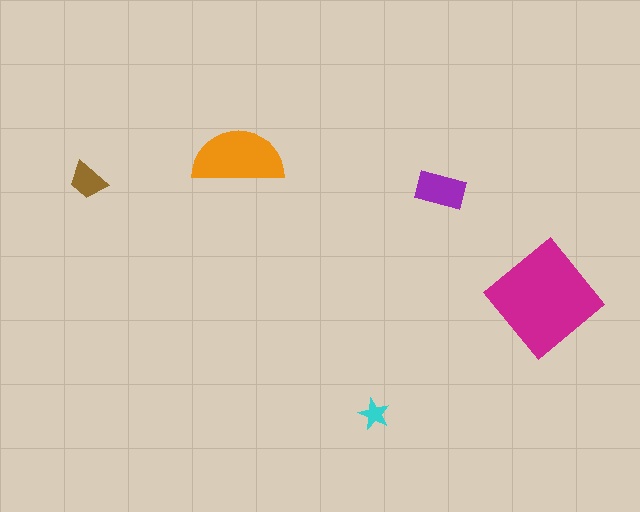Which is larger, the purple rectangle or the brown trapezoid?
The purple rectangle.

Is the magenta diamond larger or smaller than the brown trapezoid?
Larger.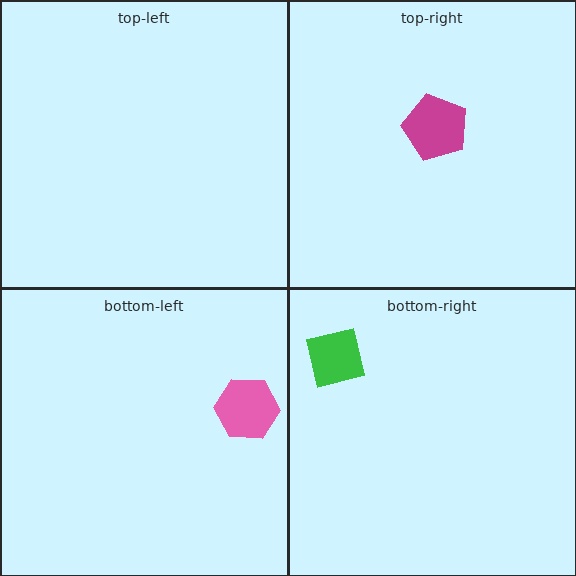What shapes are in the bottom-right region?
The green square.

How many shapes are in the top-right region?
1.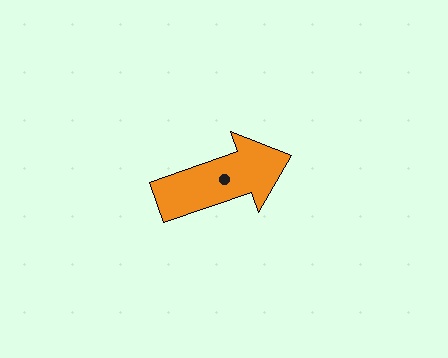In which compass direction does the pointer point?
East.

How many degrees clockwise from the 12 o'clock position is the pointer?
Approximately 71 degrees.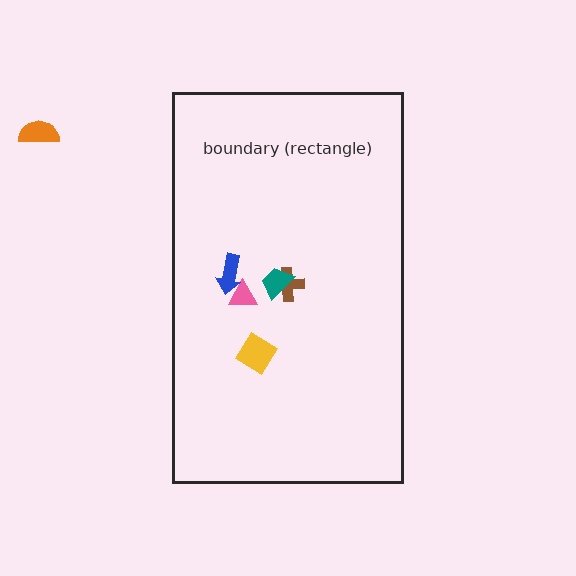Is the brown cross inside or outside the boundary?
Inside.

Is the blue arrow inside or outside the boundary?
Inside.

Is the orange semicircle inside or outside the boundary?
Outside.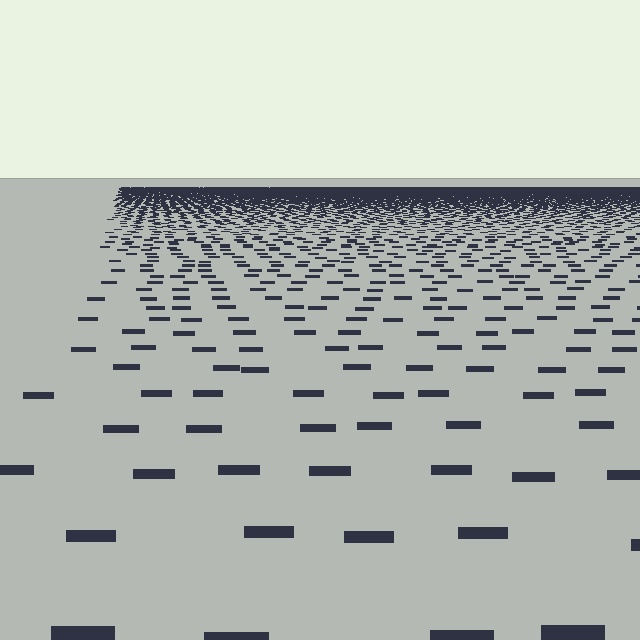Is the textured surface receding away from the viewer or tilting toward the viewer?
The surface is receding away from the viewer. Texture elements get smaller and denser toward the top.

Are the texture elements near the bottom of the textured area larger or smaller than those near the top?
Larger. Near the bottom, elements are closer to the viewer and appear at a bigger on-screen size.